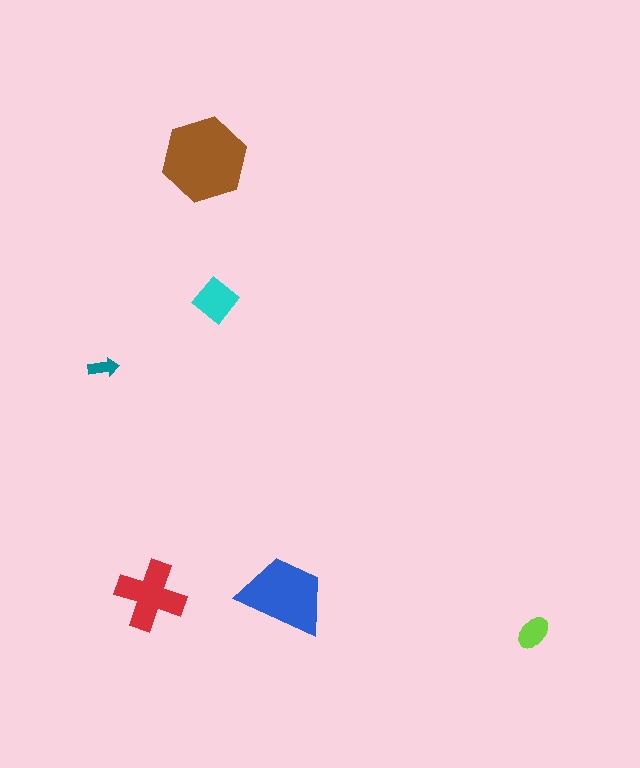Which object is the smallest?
The teal arrow.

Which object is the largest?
The brown hexagon.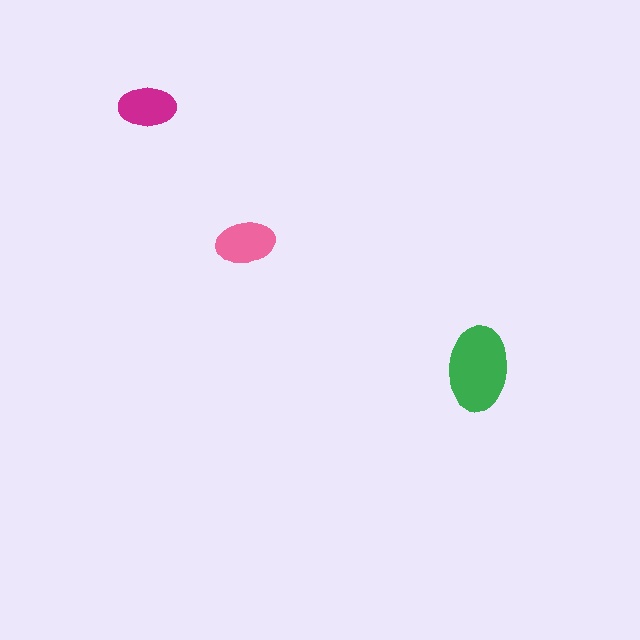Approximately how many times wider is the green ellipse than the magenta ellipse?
About 1.5 times wider.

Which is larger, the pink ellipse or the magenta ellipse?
The pink one.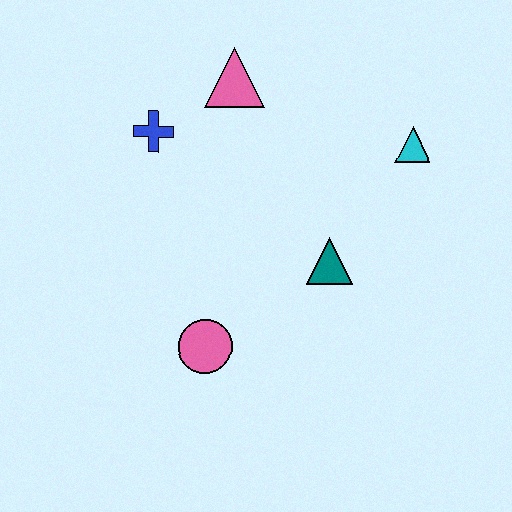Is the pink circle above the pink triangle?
No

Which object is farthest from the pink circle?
The cyan triangle is farthest from the pink circle.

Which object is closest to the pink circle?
The teal triangle is closest to the pink circle.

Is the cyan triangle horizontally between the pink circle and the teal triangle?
No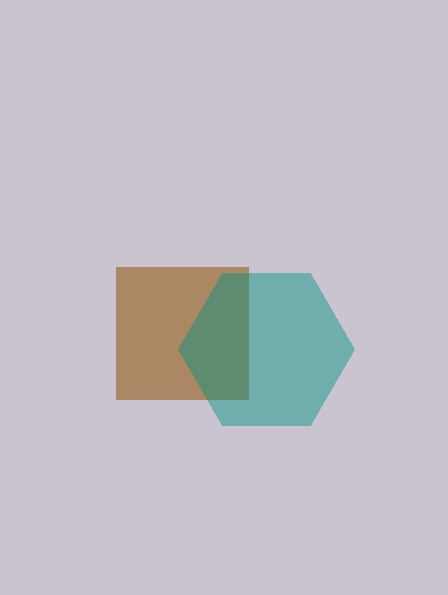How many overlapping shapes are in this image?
There are 2 overlapping shapes in the image.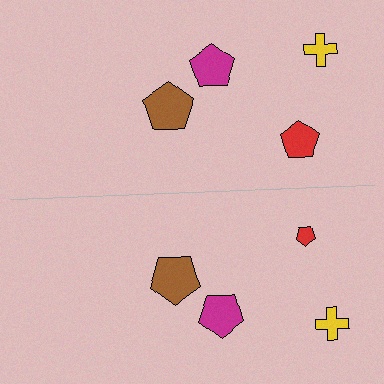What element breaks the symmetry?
The red pentagon on the bottom side has a different size than its mirror counterpart.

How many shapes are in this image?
There are 8 shapes in this image.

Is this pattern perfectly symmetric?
No, the pattern is not perfectly symmetric. The red pentagon on the bottom side has a different size than its mirror counterpart.